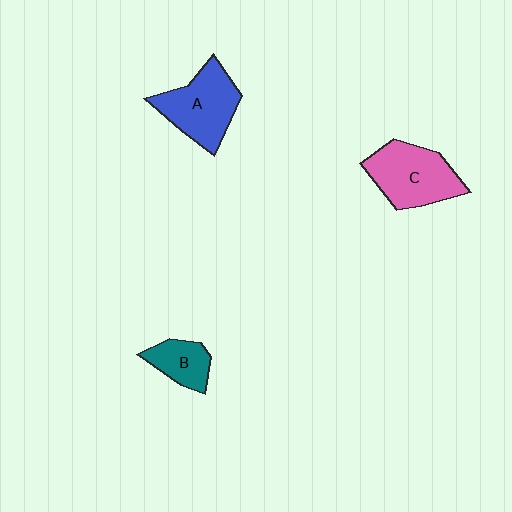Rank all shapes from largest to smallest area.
From largest to smallest: C (pink), A (blue), B (teal).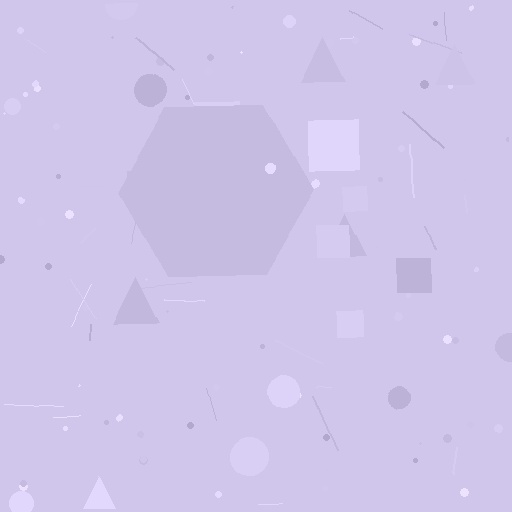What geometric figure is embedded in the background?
A hexagon is embedded in the background.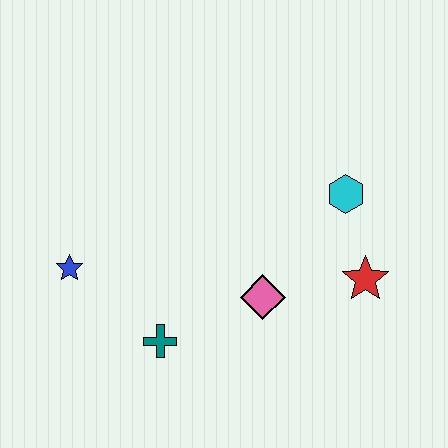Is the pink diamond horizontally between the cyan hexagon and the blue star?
Yes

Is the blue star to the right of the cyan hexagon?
No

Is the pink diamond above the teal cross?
Yes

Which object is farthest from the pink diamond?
The blue star is farthest from the pink diamond.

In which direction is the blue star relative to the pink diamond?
The blue star is to the left of the pink diamond.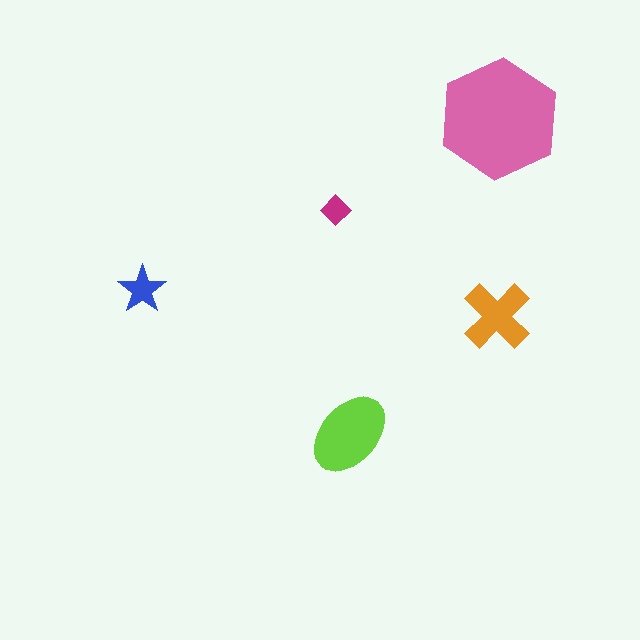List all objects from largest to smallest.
The pink hexagon, the lime ellipse, the orange cross, the blue star, the magenta diamond.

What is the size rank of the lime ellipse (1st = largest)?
2nd.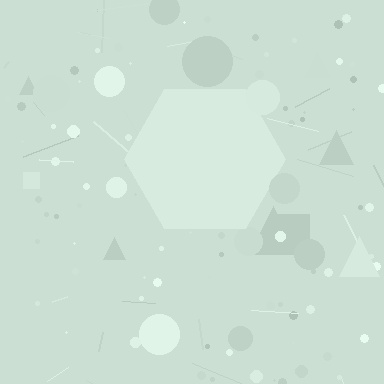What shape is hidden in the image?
A hexagon is hidden in the image.